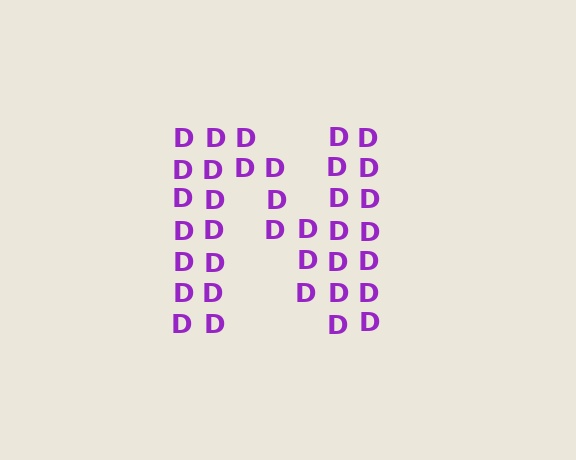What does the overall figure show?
The overall figure shows the letter N.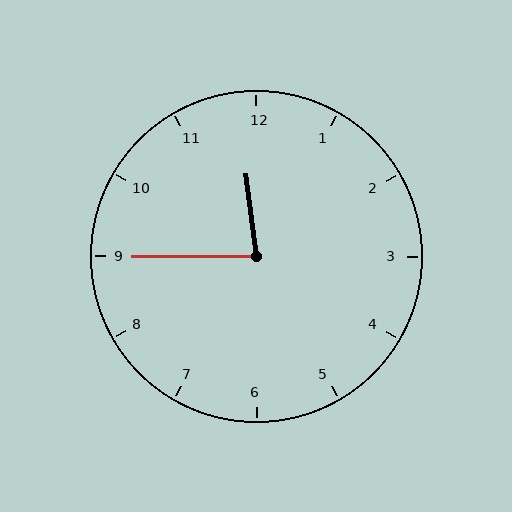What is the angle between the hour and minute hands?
Approximately 82 degrees.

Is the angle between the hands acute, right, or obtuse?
It is acute.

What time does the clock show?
11:45.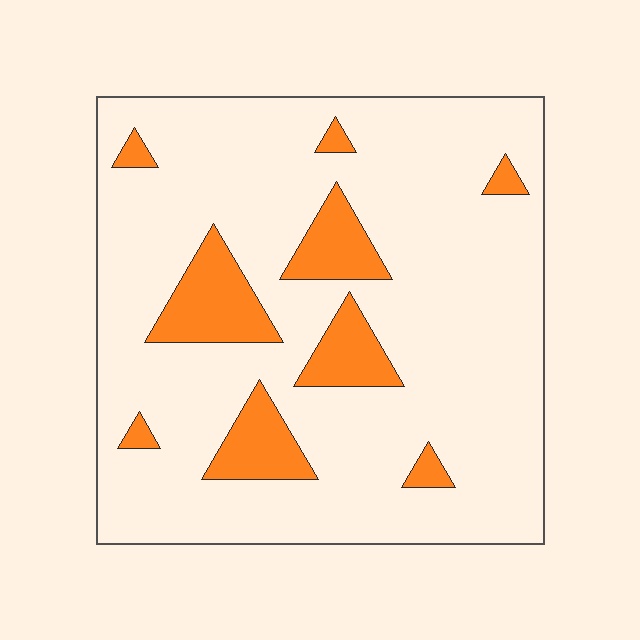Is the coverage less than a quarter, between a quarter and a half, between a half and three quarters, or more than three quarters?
Less than a quarter.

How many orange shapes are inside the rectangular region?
9.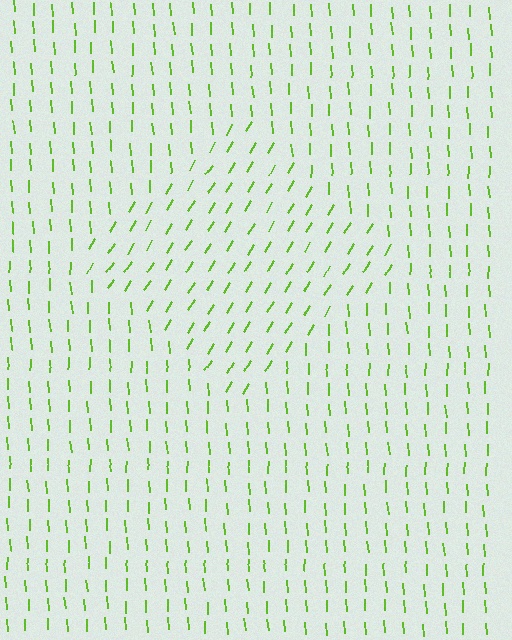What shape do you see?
I see a diamond.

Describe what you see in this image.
The image is filled with small lime line segments. A diamond region in the image has lines oriented differently from the surrounding lines, creating a visible texture boundary.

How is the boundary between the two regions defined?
The boundary is defined purely by a change in line orientation (approximately 35 degrees difference). All lines are the same color and thickness.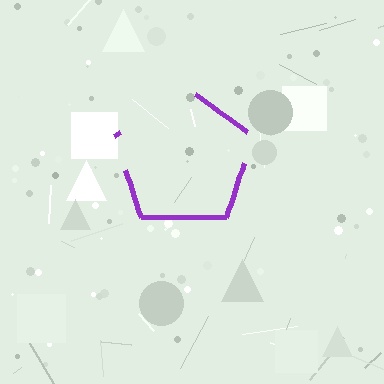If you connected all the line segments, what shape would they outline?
They would outline a pentagon.